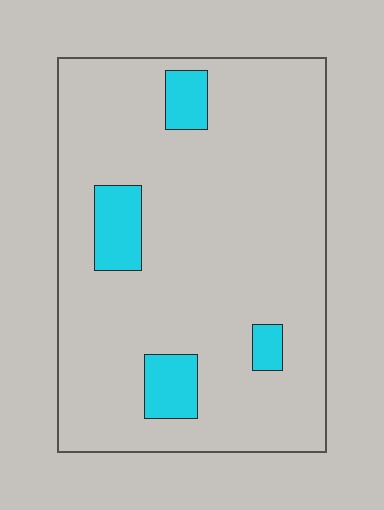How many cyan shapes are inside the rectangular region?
4.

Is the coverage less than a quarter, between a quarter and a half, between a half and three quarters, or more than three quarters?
Less than a quarter.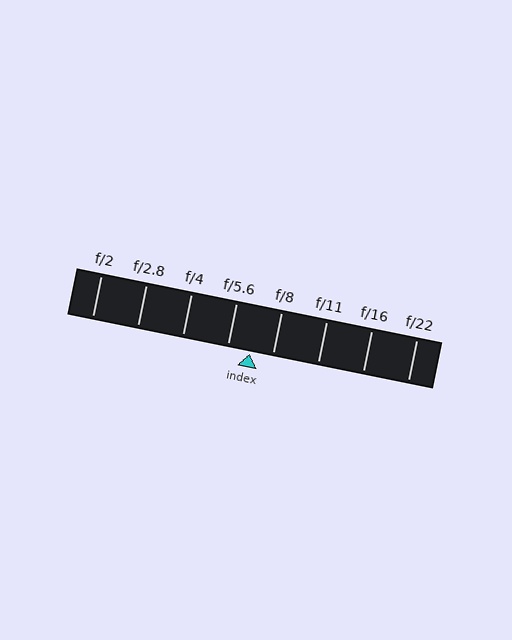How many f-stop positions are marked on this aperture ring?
There are 8 f-stop positions marked.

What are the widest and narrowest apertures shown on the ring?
The widest aperture shown is f/2 and the narrowest is f/22.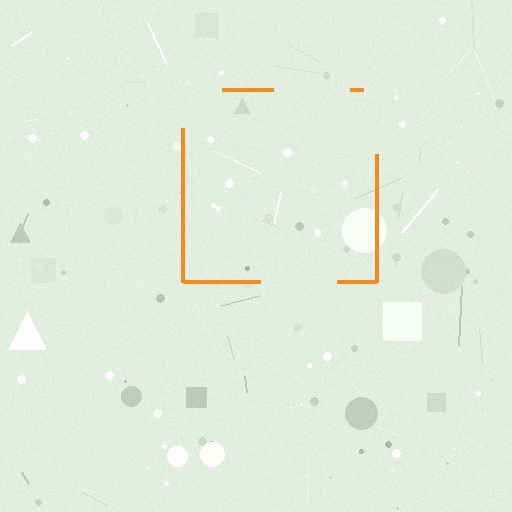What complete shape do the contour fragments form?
The contour fragments form a square.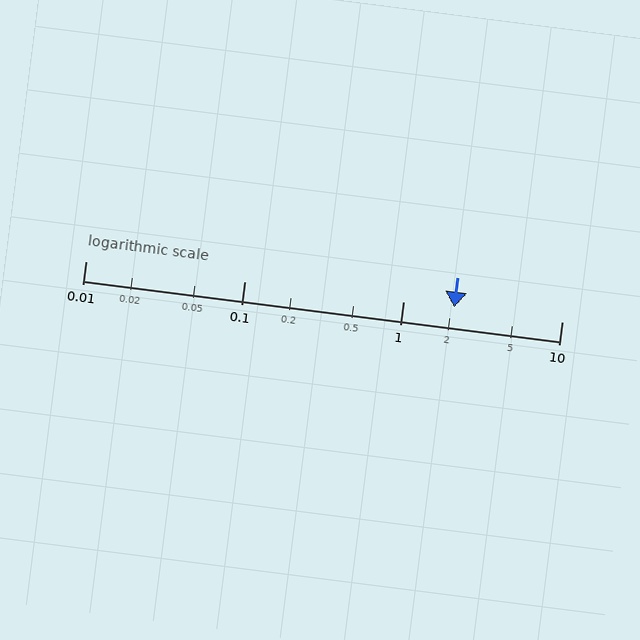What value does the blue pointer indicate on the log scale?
The pointer indicates approximately 2.1.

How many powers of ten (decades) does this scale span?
The scale spans 3 decades, from 0.01 to 10.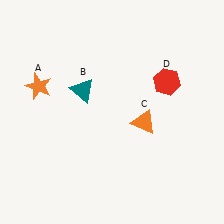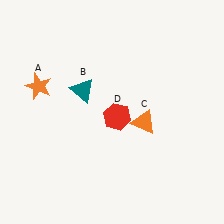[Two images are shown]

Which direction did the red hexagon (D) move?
The red hexagon (D) moved left.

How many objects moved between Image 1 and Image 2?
1 object moved between the two images.